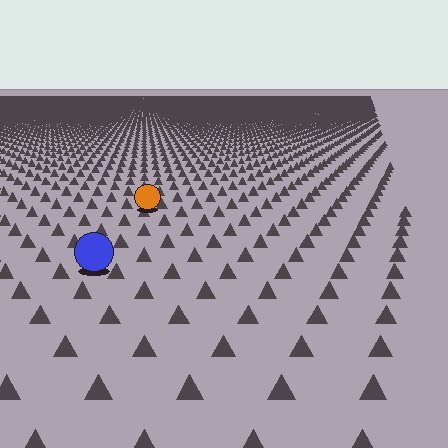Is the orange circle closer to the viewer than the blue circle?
No. The blue circle is closer — you can tell from the texture gradient: the ground texture is coarser near it.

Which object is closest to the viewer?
The blue circle is closest. The texture marks near it are larger and more spread out.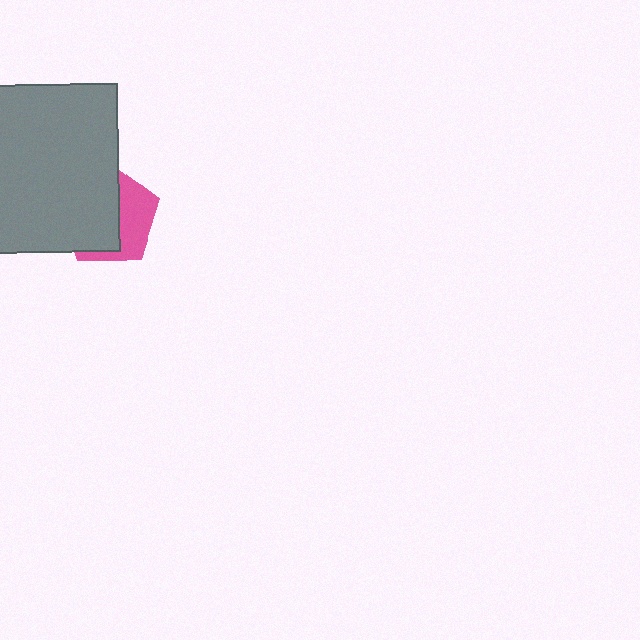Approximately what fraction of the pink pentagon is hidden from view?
Roughly 59% of the pink pentagon is hidden behind the gray rectangle.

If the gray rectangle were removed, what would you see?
You would see the complete pink pentagon.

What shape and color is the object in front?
The object in front is a gray rectangle.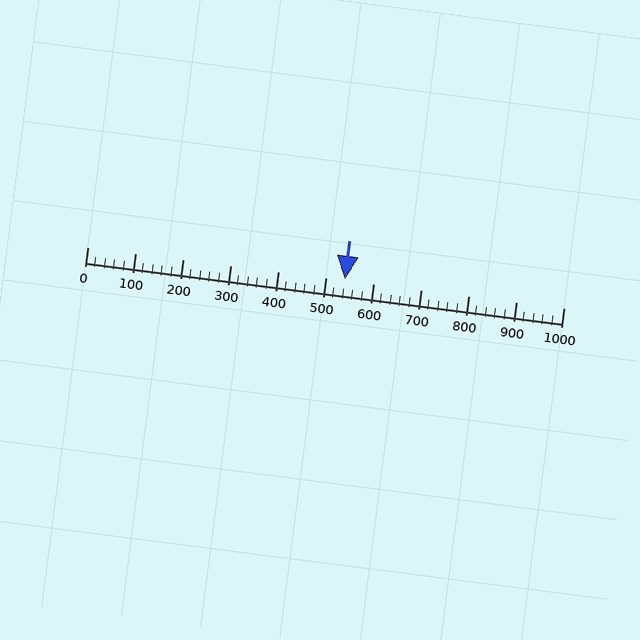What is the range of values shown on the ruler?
The ruler shows values from 0 to 1000.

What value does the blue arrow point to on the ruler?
The blue arrow points to approximately 540.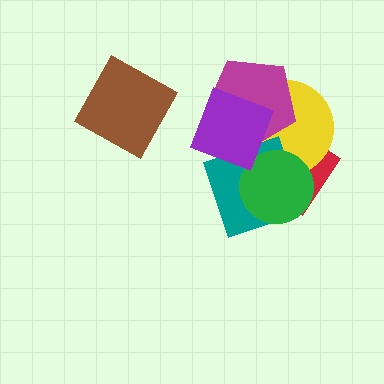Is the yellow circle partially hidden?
Yes, it is partially covered by another shape.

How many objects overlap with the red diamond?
5 objects overlap with the red diamond.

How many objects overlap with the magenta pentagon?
3 objects overlap with the magenta pentagon.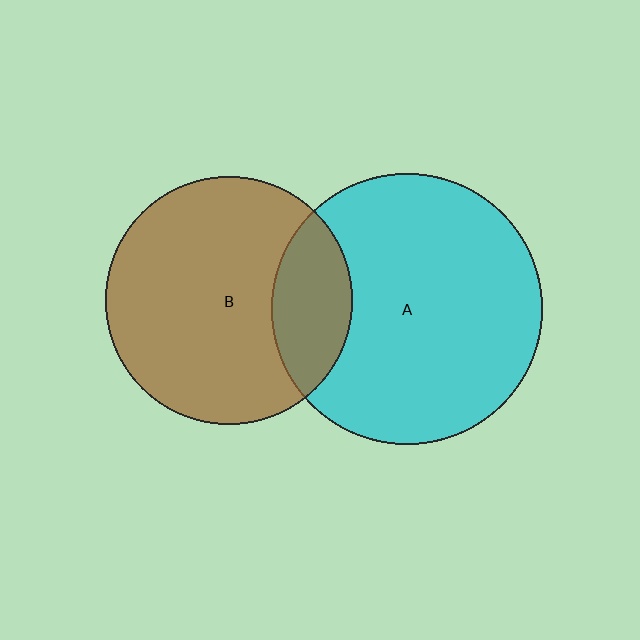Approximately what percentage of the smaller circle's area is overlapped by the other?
Approximately 20%.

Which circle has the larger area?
Circle A (cyan).